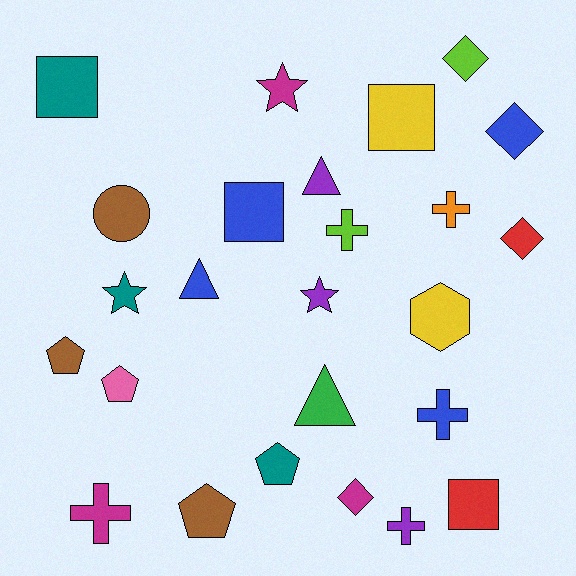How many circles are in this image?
There is 1 circle.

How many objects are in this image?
There are 25 objects.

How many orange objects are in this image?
There is 1 orange object.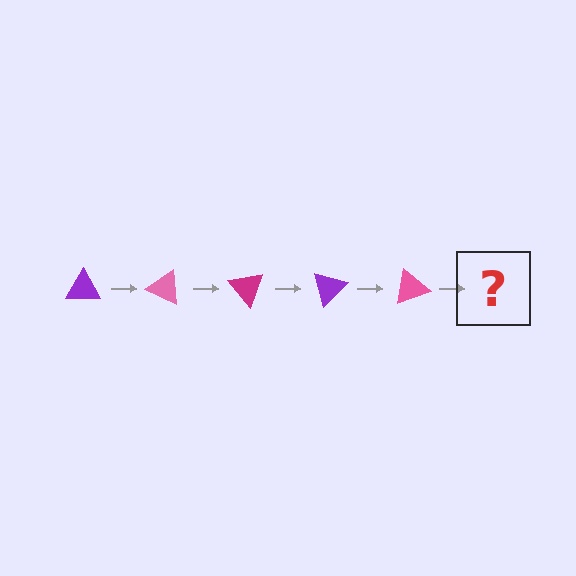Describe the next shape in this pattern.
It should be a magenta triangle, rotated 125 degrees from the start.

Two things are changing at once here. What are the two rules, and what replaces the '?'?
The two rules are that it rotates 25 degrees each step and the color cycles through purple, pink, and magenta. The '?' should be a magenta triangle, rotated 125 degrees from the start.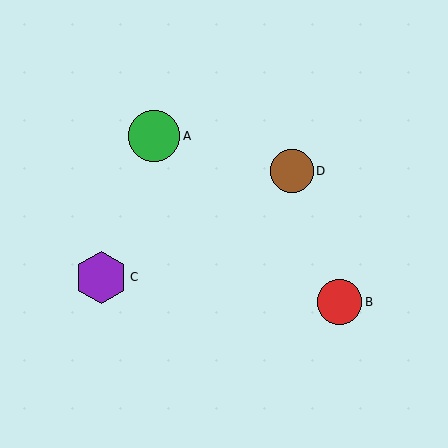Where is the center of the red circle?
The center of the red circle is at (340, 302).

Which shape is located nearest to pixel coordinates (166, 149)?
The green circle (labeled A) at (154, 136) is nearest to that location.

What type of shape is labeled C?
Shape C is a purple hexagon.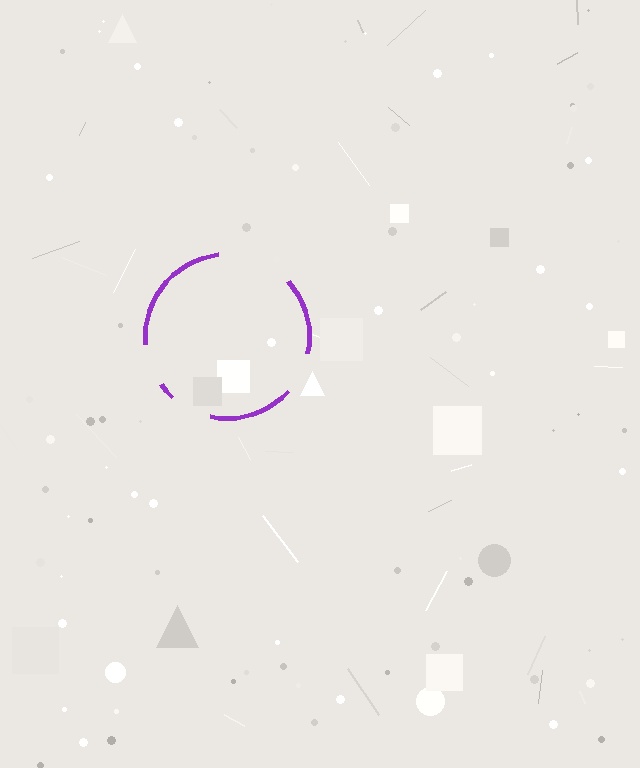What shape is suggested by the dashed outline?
The dashed outline suggests a circle.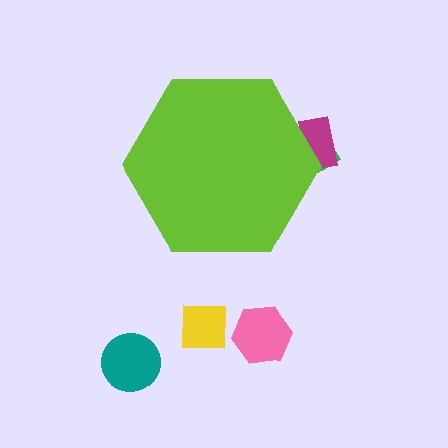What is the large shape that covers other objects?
A lime hexagon.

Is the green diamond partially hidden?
Yes, the green diamond is partially hidden behind the lime hexagon.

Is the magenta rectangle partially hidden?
Yes, the magenta rectangle is partially hidden behind the lime hexagon.